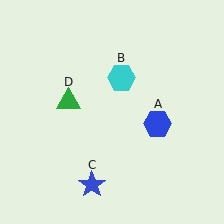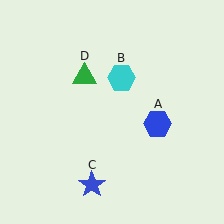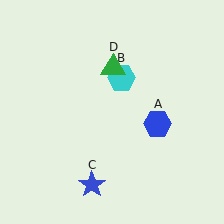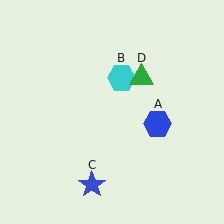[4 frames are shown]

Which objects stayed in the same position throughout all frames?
Blue hexagon (object A) and cyan hexagon (object B) and blue star (object C) remained stationary.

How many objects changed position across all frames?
1 object changed position: green triangle (object D).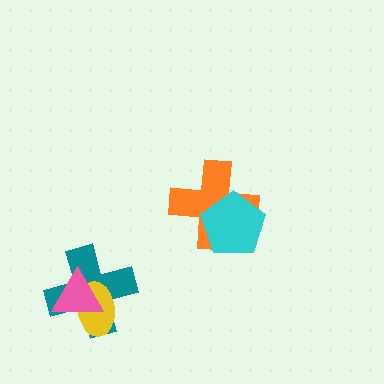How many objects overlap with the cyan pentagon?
1 object overlaps with the cyan pentagon.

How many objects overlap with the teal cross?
2 objects overlap with the teal cross.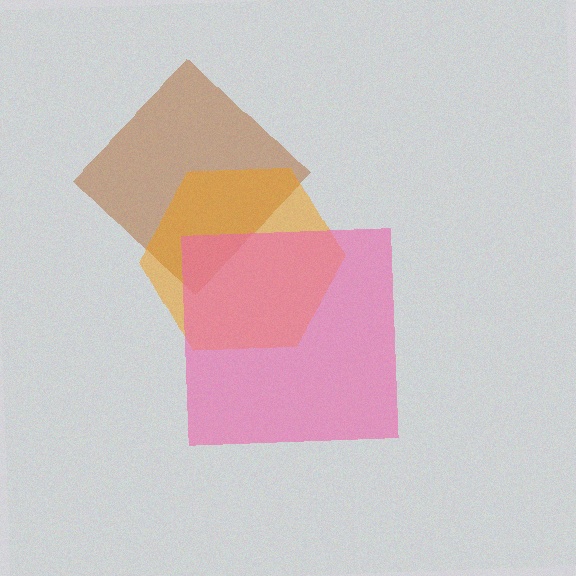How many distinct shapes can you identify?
There are 3 distinct shapes: a brown diamond, an orange hexagon, a pink square.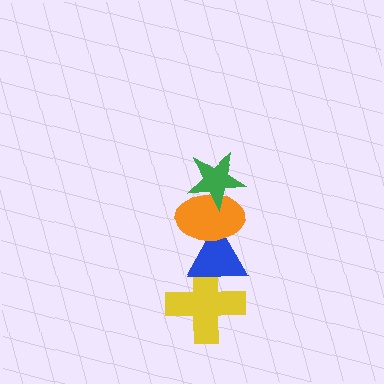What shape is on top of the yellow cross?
The blue triangle is on top of the yellow cross.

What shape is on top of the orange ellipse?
The green star is on top of the orange ellipse.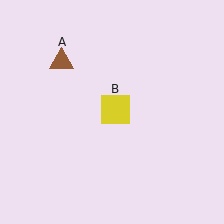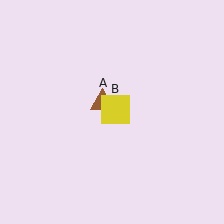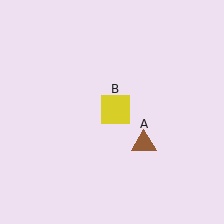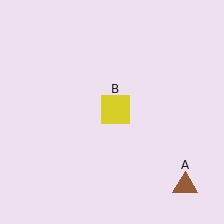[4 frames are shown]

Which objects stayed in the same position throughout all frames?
Yellow square (object B) remained stationary.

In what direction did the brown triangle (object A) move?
The brown triangle (object A) moved down and to the right.